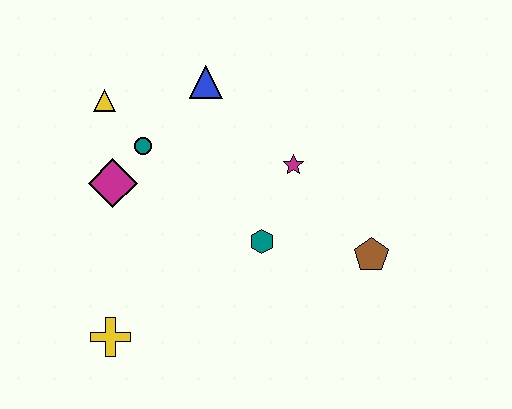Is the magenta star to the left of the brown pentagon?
Yes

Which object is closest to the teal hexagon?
The magenta star is closest to the teal hexagon.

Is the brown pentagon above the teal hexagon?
No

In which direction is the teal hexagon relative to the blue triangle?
The teal hexagon is below the blue triangle.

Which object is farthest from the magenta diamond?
The brown pentagon is farthest from the magenta diamond.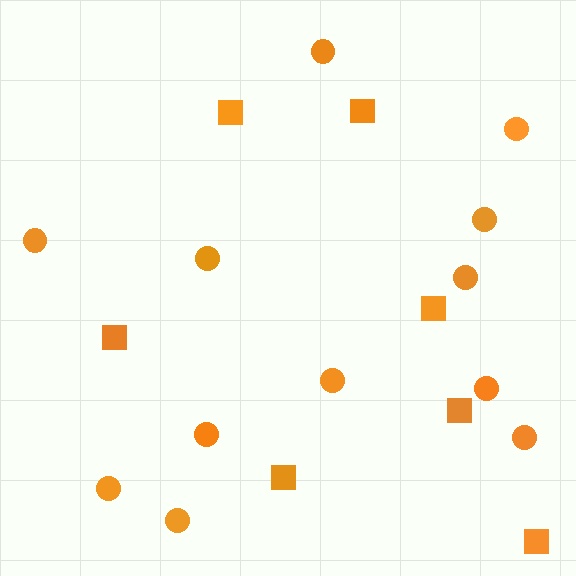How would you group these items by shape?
There are 2 groups: one group of circles (12) and one group of squares (7).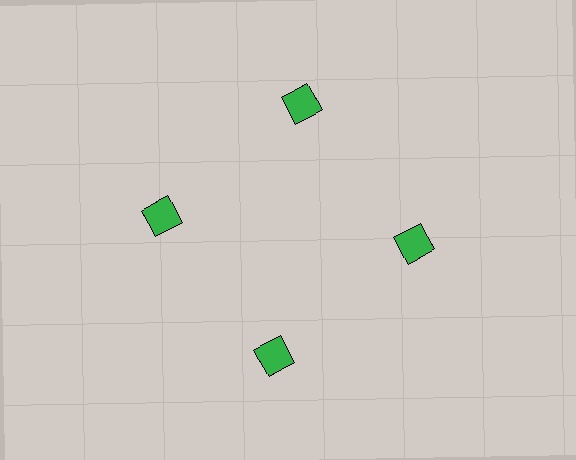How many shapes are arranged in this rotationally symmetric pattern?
There are 4 shapes, arranged in 4 groups of 1.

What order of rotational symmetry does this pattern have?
This pattern has 4-fold rotational symmetry.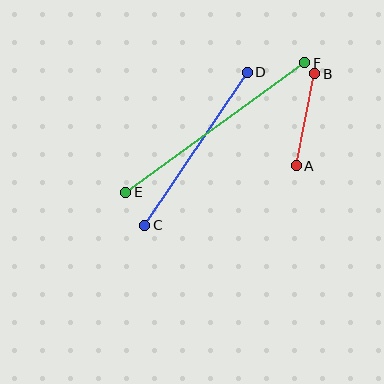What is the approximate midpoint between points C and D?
The midpoint is at approximately (196, 149) pixels.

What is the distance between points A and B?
The distance is approximately 94 pixels.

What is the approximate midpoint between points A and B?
The midpoint is at approximately (305, 120) pixels.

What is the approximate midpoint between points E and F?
The midpoint is at approximately (215, 128) pixels.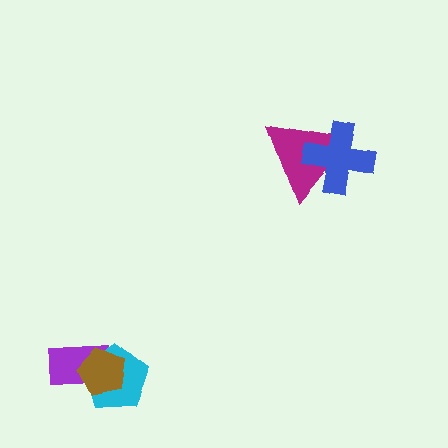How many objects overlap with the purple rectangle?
2 objects overlap with the purple rectangle.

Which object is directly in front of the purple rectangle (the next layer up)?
The cyan pentagon is directly in front of the purple rectangle.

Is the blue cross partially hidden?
No, no other shape covers it.